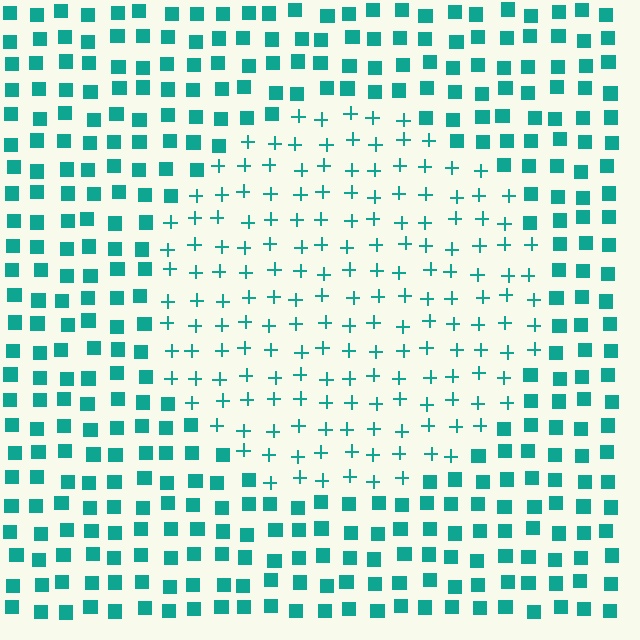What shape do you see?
I see a circle.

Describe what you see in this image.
The image is filled with small teal elements arranged in a uniform grid. A circle-shaped region contains plus signs, while the surrounding area contains squares. The boundary is defined purely by the change in element shape.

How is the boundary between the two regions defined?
The boundary is defined by a change in element shape: plus signs inside vs. squares outside. All elements share the same color and spacing.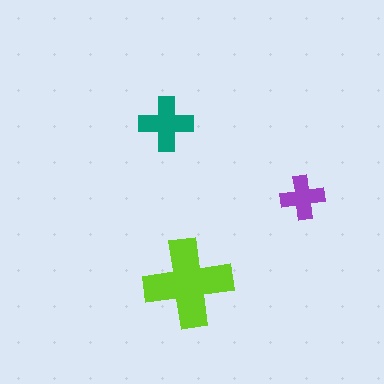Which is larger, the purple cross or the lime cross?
The lime one.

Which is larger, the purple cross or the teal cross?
The teal one.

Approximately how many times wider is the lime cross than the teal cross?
About 1.5 times wider.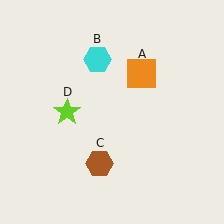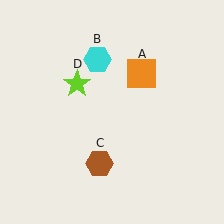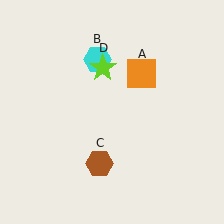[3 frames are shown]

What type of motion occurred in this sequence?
The lime star (object D) rotated clockwise around the center of the scene.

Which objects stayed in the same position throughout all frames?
Orange square (object A) and cyan hexagon (object B) and brown hexagon (object C) remained stationary.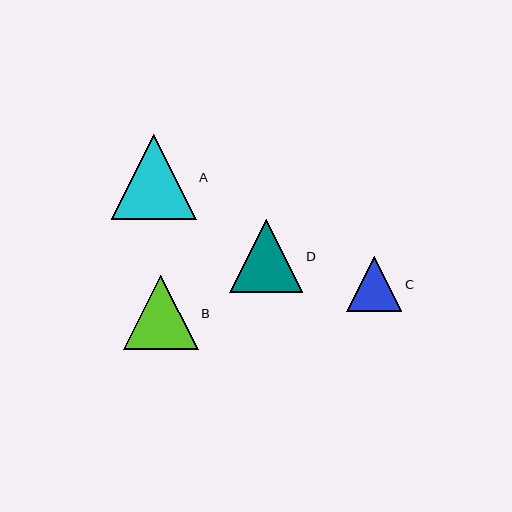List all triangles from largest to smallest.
From largest to smallest: A, B, D, C.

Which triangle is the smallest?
Triangle C is the smallest with a size of approximately 55 pixels.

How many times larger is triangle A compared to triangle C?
Triangle A is approximately 1.6 times the size of triangle C.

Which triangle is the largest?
Triangle A is the largest with a size of approximately 85 pixels.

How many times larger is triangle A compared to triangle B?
Triangle A is approximately 1.1 times the size of triangle B.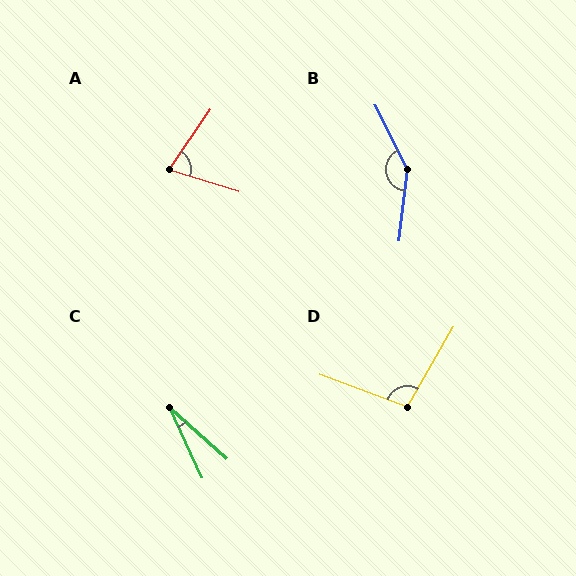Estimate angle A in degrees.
Approximately 73 degrees.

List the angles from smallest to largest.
C (24°), A (73°), D (100°), B (147°).